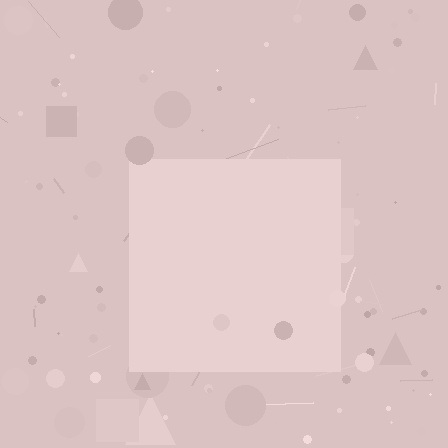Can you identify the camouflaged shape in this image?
The camouflaged shape is a square.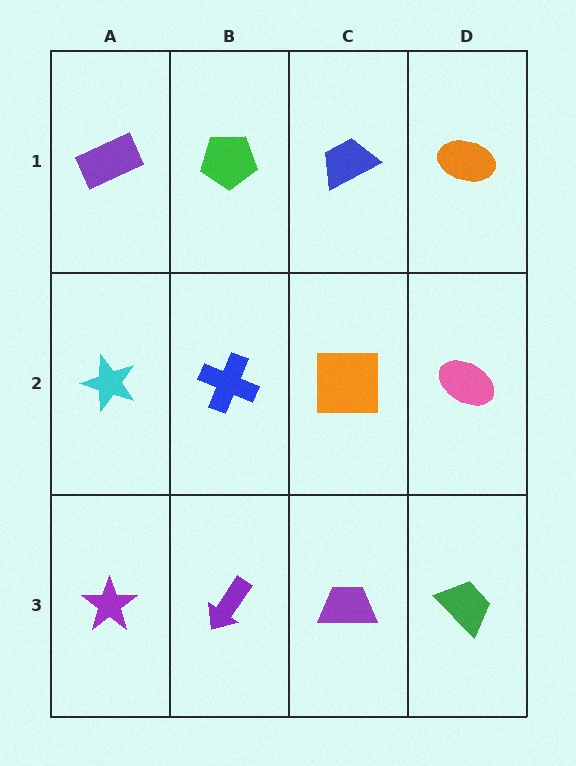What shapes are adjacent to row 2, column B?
A green pentagon (row 1, column B), a purple arrow (row 3, column B), a cyan star (row 2, column A), an orange square (row 2, column C).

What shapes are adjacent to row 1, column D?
A pink ellipse (row 2, column D), a blue trapezoid (row 1, column C).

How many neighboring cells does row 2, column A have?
3.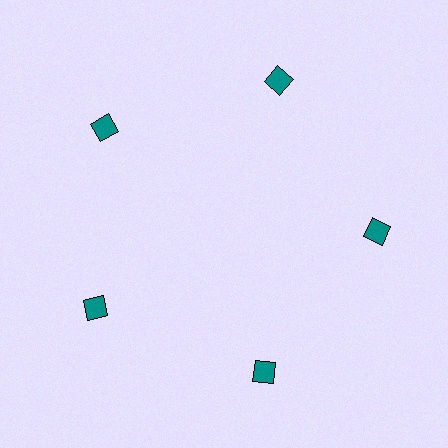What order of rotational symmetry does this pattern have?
This pattern has 5-fold rotational symmetry.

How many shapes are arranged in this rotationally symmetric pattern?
There are 5 shapes, arranged in 5 groups of 1.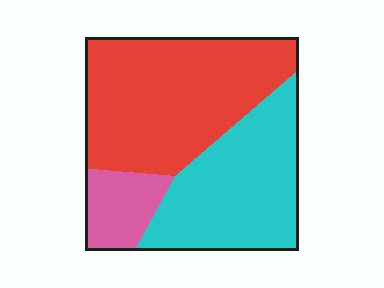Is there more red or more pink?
Red.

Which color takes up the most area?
Red, at roughly 50%.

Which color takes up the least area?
Pink, at roughly 10%.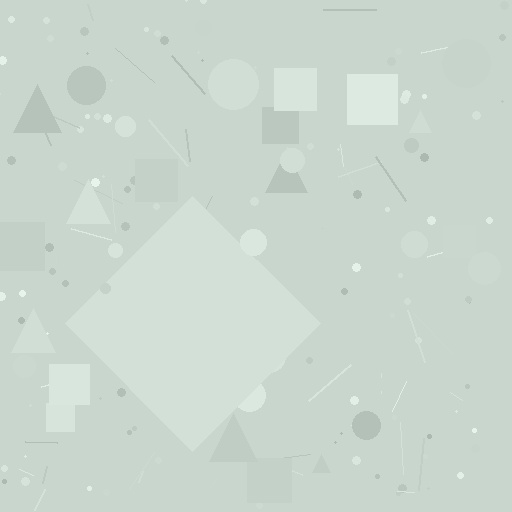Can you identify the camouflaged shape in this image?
The camouflaged shape is a diamond.